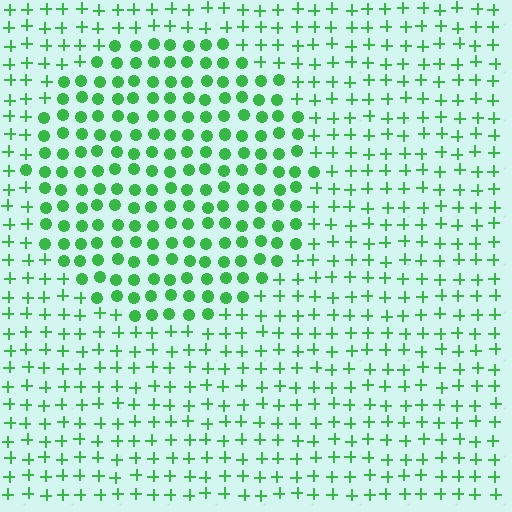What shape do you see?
I see a circle.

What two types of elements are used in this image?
The image uses circles inside the circle region and plus signs outside it.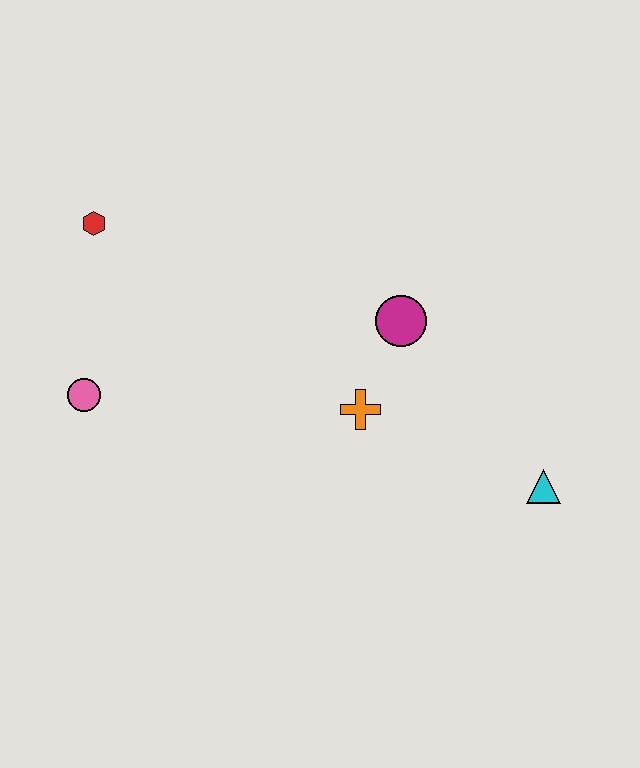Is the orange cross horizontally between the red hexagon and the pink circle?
No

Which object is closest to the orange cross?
The magenta circle is closest to the orange cross.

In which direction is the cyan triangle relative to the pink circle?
The cyan triangle is to the right of the pink circle.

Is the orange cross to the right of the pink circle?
Yes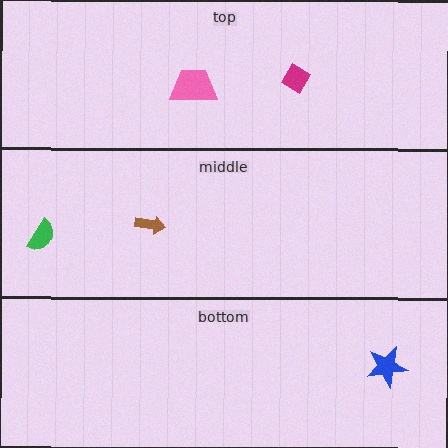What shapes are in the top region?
The magenta diamond, the pink trapezoid.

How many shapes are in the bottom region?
1.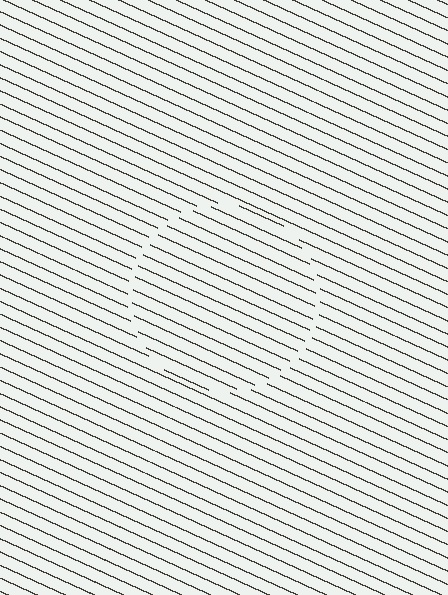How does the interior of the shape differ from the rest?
The interior of the shape contains the same grating, shifted by half a period — the contour is defined by the phase discontinuity where line-ends from the inner and outer gratings abut.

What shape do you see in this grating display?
An illusory circle. The interior of the shape contains the same grating, shifted by half a period — the contour is defined by the phase discontinuity where line-ends from the inner and outer gratings abut.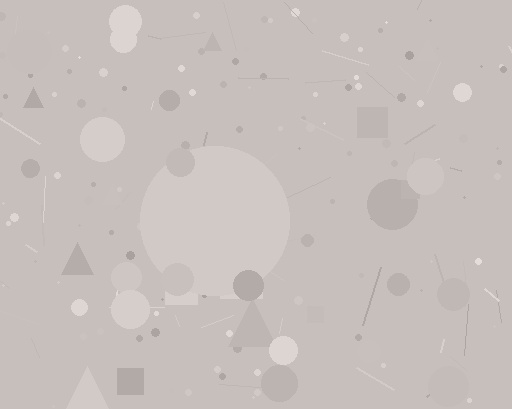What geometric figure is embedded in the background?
A circle is embedded in the background.